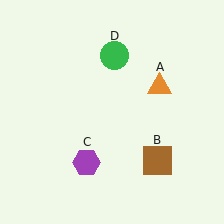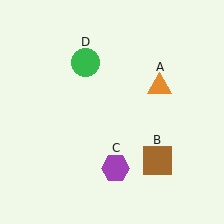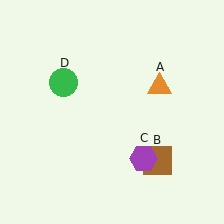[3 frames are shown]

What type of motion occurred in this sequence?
The purple hexagon (object C), green circle (object D) rotated counterclockwise around the center of the scene.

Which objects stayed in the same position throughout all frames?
Orange triangle (object A) and brown square (object B) remained stationary.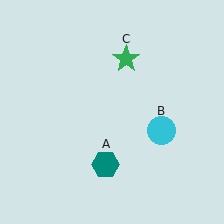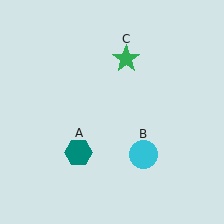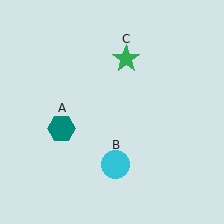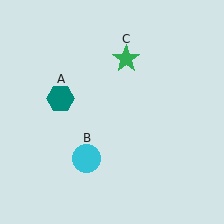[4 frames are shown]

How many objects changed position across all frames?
2 objects changed position: teal hexagon (object A), cyan circle (object B).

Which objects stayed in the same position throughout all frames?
Green star (object C) remained stationary.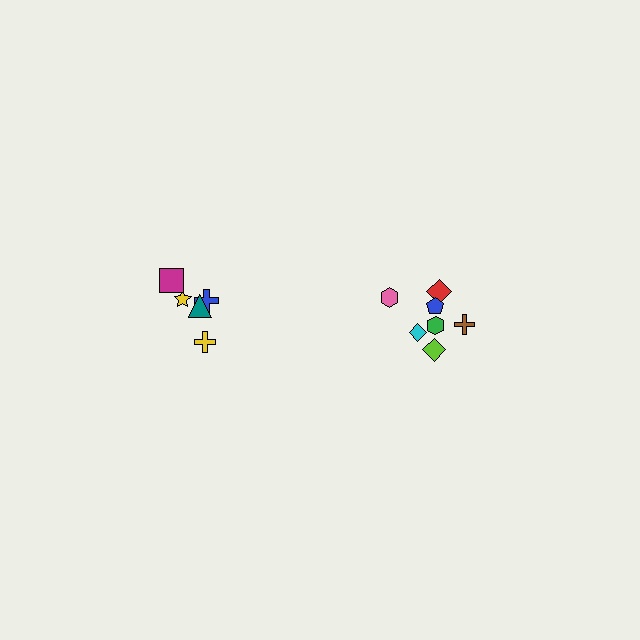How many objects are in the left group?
There are 5 objects.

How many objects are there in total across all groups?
There are 12 objects.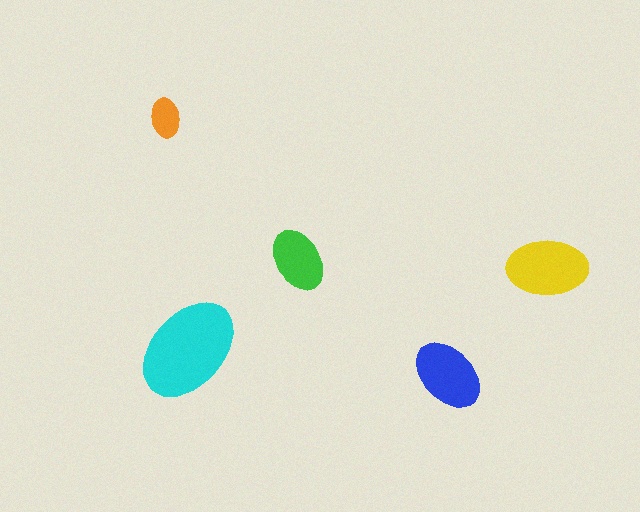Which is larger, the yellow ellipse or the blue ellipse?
The yellow one.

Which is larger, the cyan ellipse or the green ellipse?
The cyan one.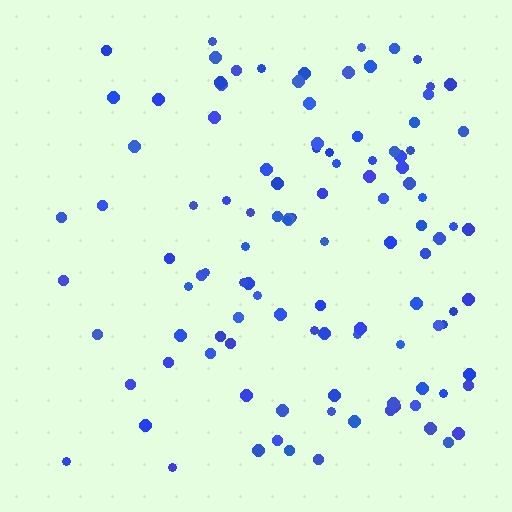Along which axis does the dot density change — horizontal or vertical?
Horizontal.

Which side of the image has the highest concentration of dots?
The right.